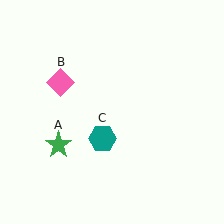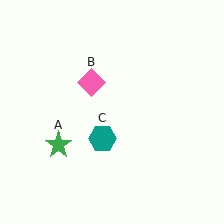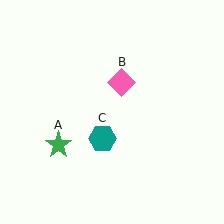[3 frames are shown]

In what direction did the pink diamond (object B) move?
The pink diamond (object B) moved right.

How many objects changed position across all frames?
1 object changed position: pink diamond (object B).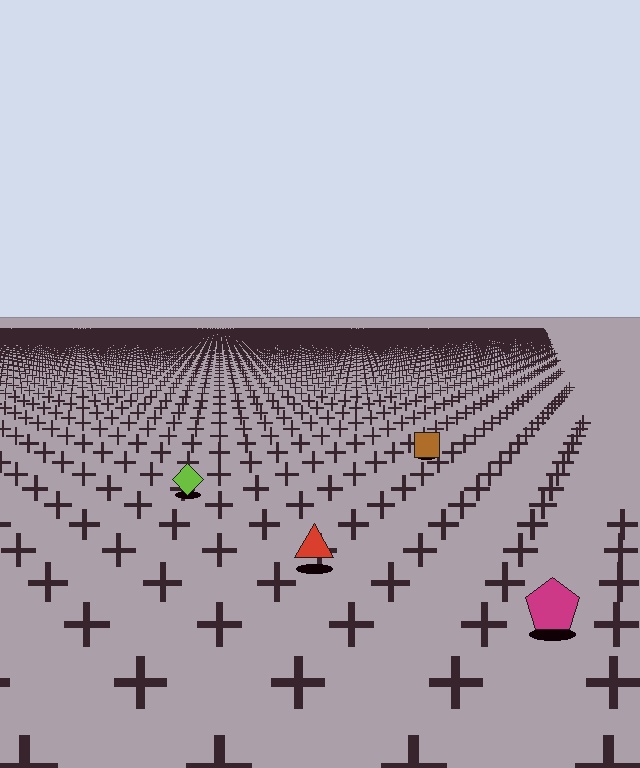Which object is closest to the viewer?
The magenta pentagon is closest. The texture marks near it are larger and more spread out.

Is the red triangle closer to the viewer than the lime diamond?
Yes. The red triangle is closer — you can tell from the texture gradient: the ground texture is coarser near it.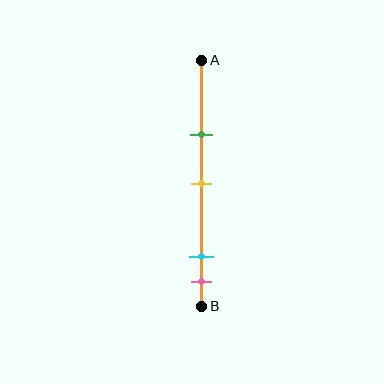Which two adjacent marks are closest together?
The cyan and pink marks are the closest adjacent pair.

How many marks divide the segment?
There are 4 marks dividing the segment.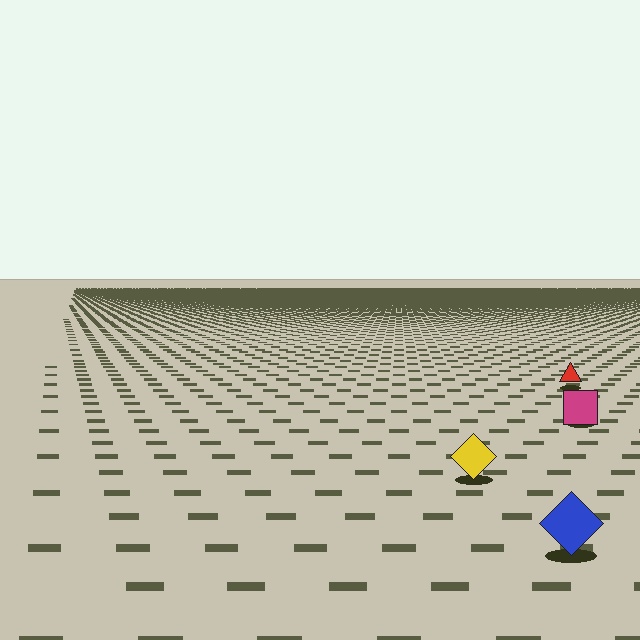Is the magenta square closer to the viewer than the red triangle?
Yes. The magenta square is closer — you can tell from the texture gradient: the ground texture is coarser near it.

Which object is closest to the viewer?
The blue diamond is closest. The texture marks near it are larger and more spread out.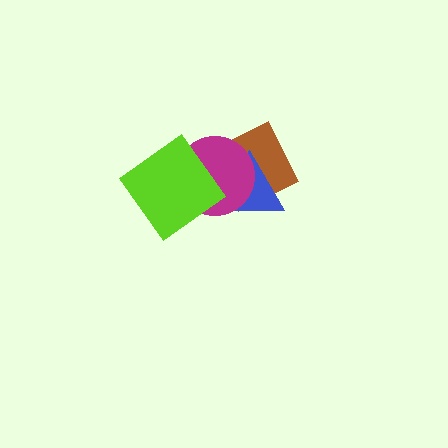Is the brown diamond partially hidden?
Yes, it is partially covered by another shape.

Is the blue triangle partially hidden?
Yes, it is partially covered by another shape.